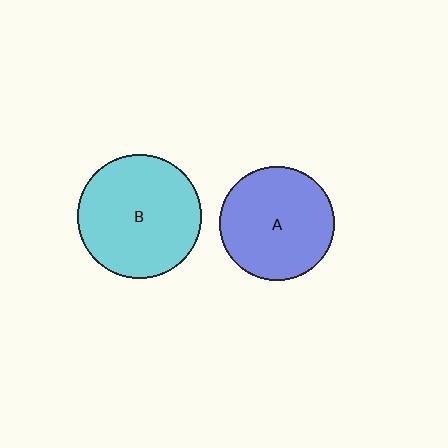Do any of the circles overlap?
No, none of the circles overlap.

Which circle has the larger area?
Circle B (cyan).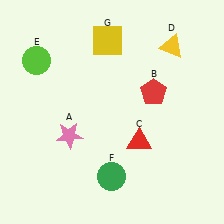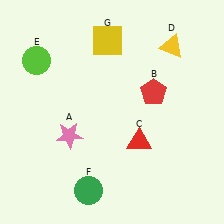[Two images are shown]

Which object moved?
The green circle (F) moved left.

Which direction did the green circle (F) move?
The green circle (F) moved left.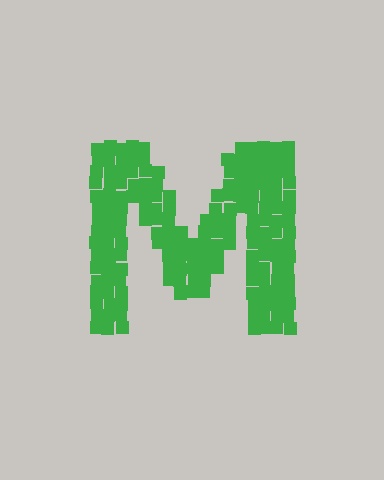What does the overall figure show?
The overall figure shows the letter M.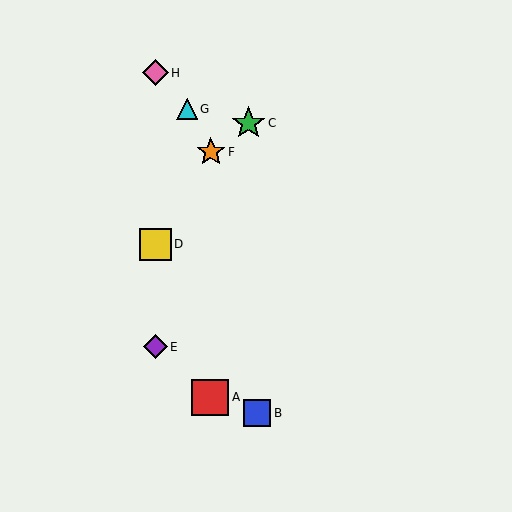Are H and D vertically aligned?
Yes, both are at x≈155.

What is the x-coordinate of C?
Object C is at x≈248.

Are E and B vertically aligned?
No, E is at x≈155 and B is at x≈257.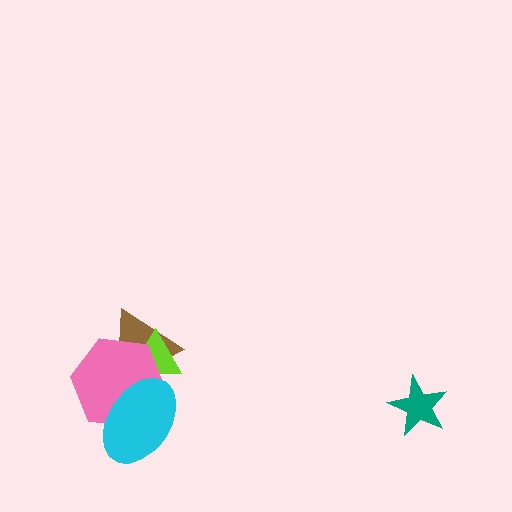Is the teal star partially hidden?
No, no other shape covers it.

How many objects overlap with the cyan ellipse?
3 objects overlap with the cyan ellipse.